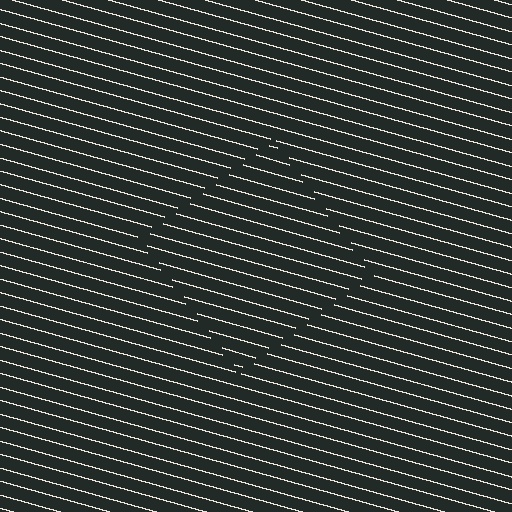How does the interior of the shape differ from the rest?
The interior of the shape contains the same grating, shifted by half a period — the contour is defined by the phase discontinuity where line-ends from the inner and outer gratings abut.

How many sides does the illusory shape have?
4 sides — the line-ends trace a square.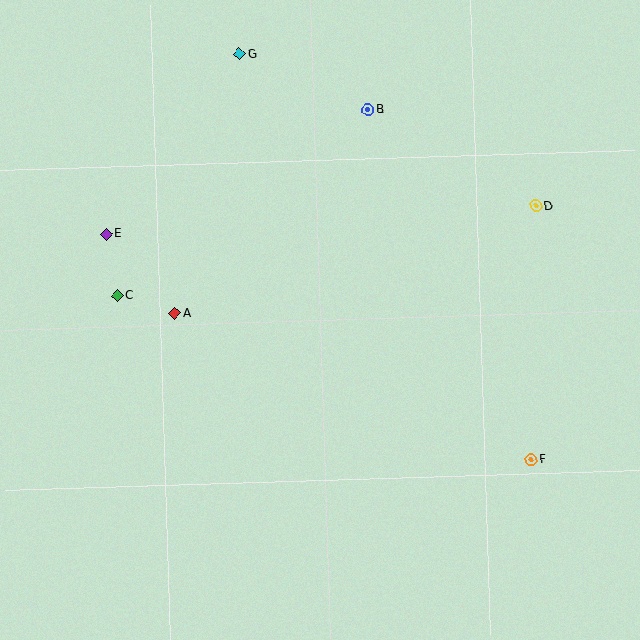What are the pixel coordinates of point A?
Point A is at (174, 313).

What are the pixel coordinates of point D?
Point D is at (536, 206).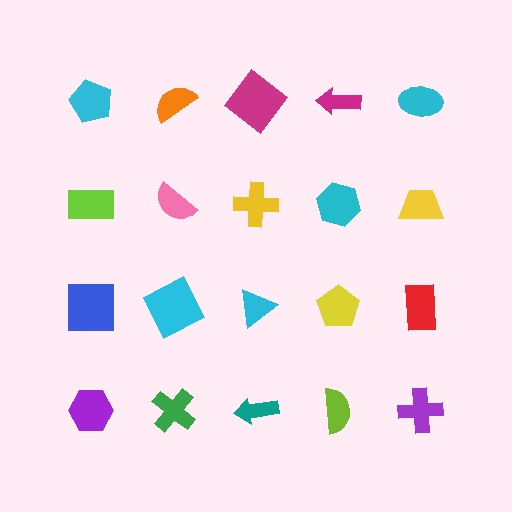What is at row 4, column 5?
A purple cross.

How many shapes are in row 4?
5 shapes.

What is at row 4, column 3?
A teal arrow.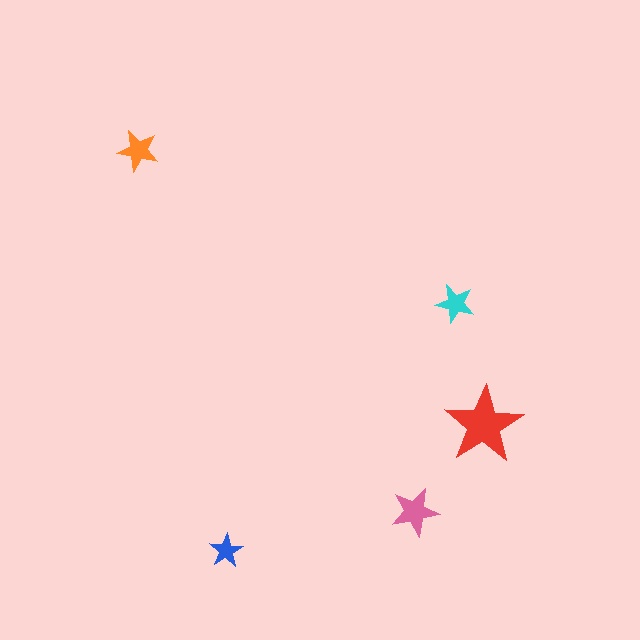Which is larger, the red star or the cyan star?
The red one.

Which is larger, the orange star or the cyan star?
The orange one.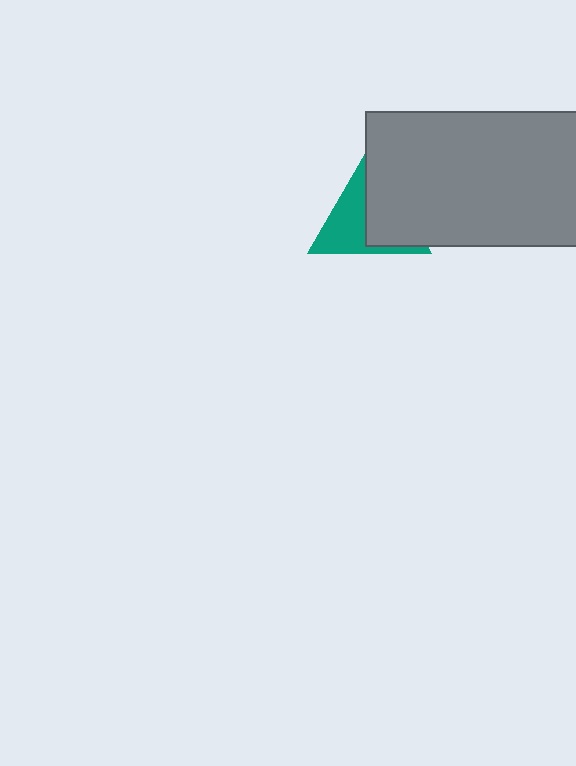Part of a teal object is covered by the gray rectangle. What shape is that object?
It is a triangle.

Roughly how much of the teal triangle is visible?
About half of it is visible (roughly 50%).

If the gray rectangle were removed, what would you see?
You would see the complete teal triangle.